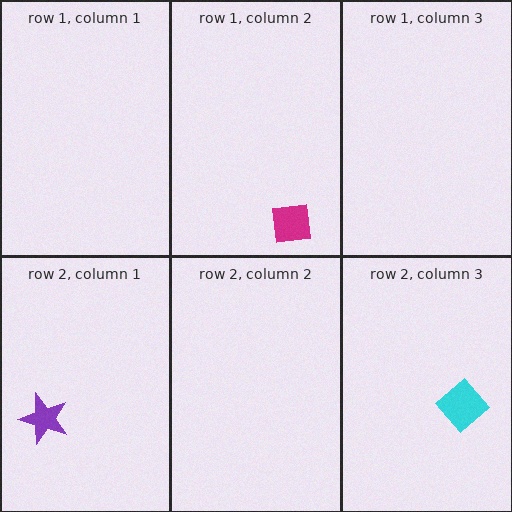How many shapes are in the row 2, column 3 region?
1.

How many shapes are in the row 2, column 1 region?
1.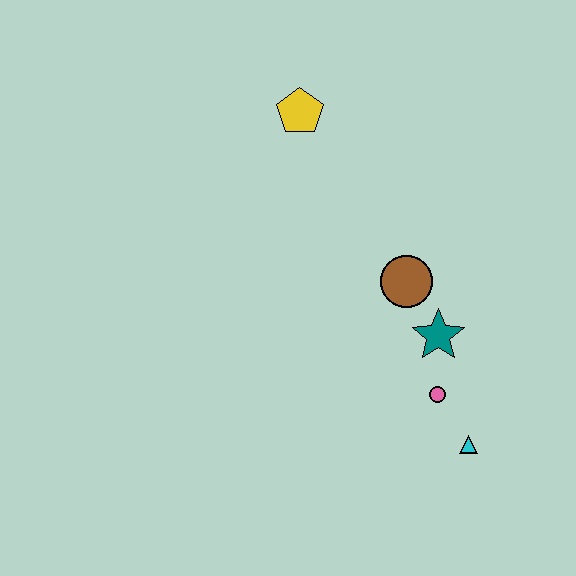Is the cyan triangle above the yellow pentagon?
No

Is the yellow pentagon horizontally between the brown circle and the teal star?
No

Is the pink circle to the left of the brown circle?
No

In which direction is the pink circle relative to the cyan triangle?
The pink circle is above the cyan triangle.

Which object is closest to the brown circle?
The teal star is closest to the brown circle.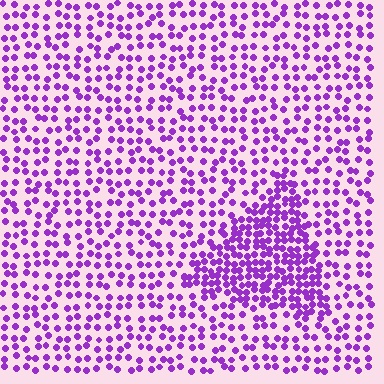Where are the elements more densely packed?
The elements are more densely packed inside the triangle boundary.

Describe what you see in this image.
The image contains small purple elements arranged at two different densities. A triangle-shaped region is visible where the elements are more densely packed than the surrounding area.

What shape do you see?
I see a triangle.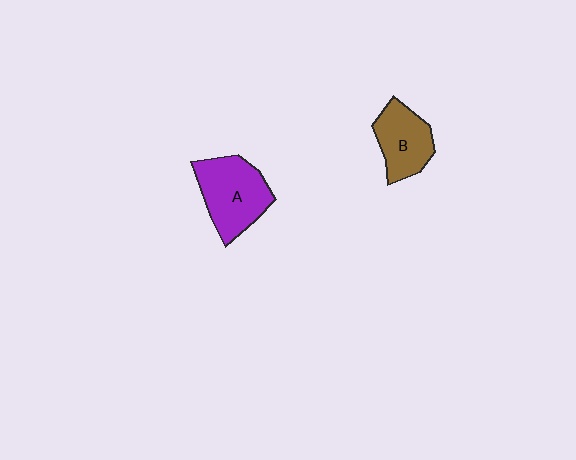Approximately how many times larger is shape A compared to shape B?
Approximately 1.3 times.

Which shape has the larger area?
Shape A (purple).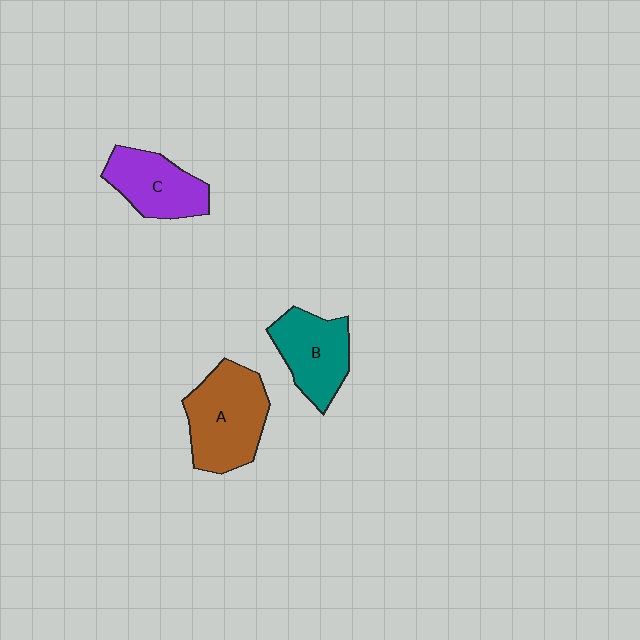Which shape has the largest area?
Shape A (brown).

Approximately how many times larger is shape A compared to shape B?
Approximately 1.3 times.